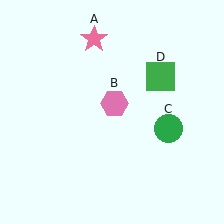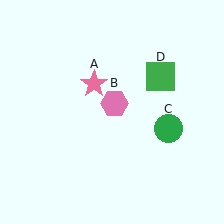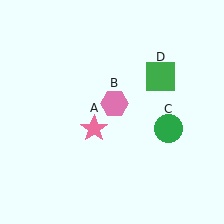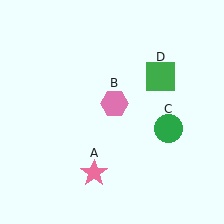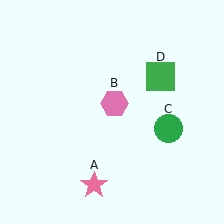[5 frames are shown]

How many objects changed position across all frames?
1 object changed position: pink star (object A).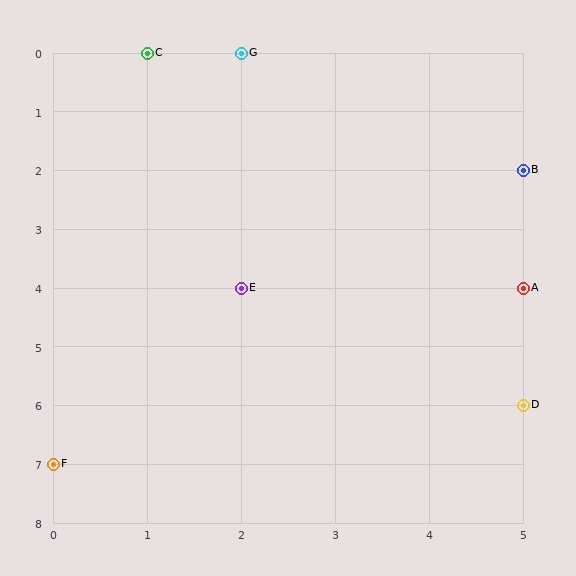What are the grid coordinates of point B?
Point B is at grid coordinates (5, 2).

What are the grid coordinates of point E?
Point E is at grid coordinates (2, 4).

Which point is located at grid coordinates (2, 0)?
Point G is at (2, 0).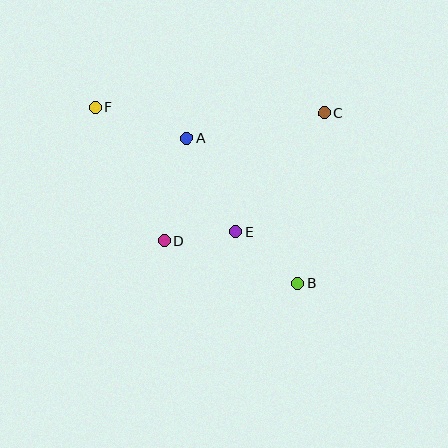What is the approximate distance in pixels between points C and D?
The distance between C and D is approximately 205 pixels.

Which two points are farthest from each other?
Points B and F are farthest from each other.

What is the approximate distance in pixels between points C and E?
The distance between C and E is approximately 148 pixels.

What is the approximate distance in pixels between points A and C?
The distance between A and C is approximately 140 pixels.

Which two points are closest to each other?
Points D and E are closest to each other.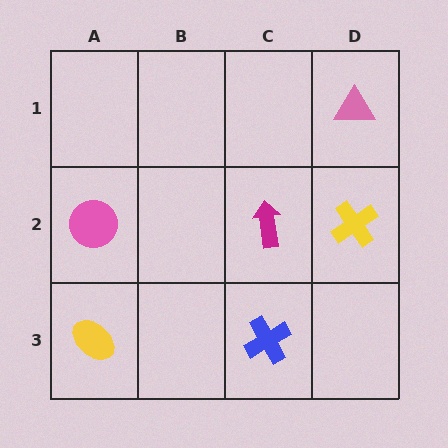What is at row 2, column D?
A yellow cross.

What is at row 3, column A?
A yellow ellipse.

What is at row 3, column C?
A blue cross.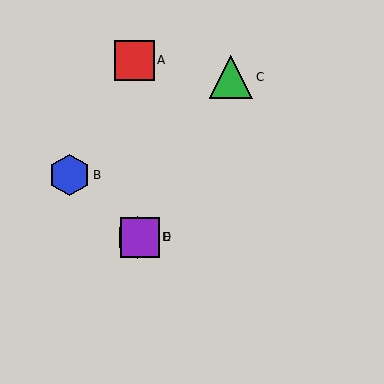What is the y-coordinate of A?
Object A is at y≈61.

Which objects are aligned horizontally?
Objects D, E are aligned horizontally.